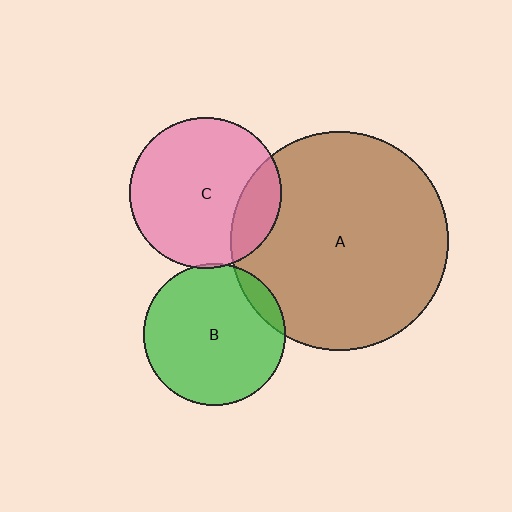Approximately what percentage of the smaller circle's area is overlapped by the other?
Approximately 10%.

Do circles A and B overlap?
Yes.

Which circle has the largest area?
Circle A (brown).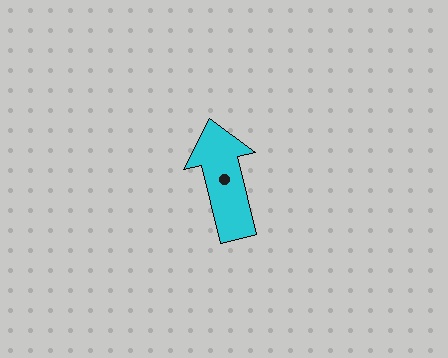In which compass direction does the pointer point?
North.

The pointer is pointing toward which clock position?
Roughly 12 o'clock.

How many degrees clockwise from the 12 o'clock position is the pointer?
Approximately 347 degrees.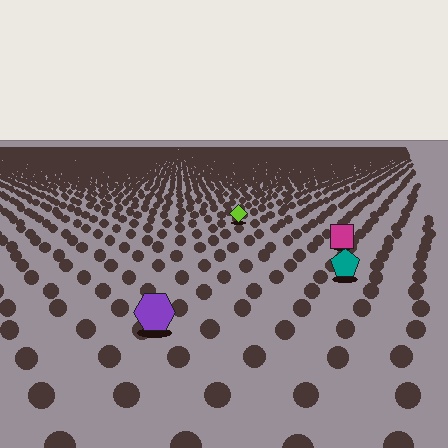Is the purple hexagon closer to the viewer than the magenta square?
Yes. The purple hexagon is closer — you can tell from the texture gradient: the ground texture is coarser near it.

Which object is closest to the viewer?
The purple hexagon is closest. The texture marks near it are larger and more spread out.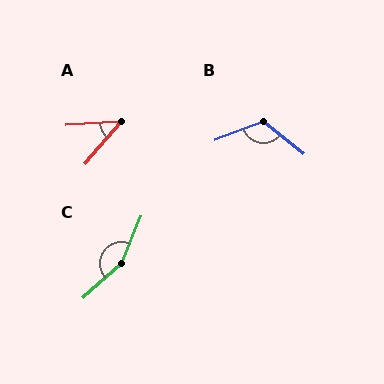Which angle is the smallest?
A, at approximately 45 degrees.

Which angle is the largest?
C, at approximately 155 degrees.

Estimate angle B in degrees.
Approximately 120 degrees.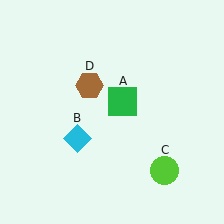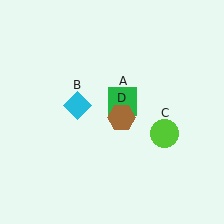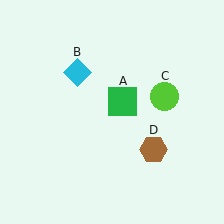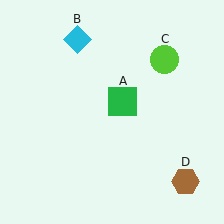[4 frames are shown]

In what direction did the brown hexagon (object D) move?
The brown hexagon (object D) moved down and to the right.